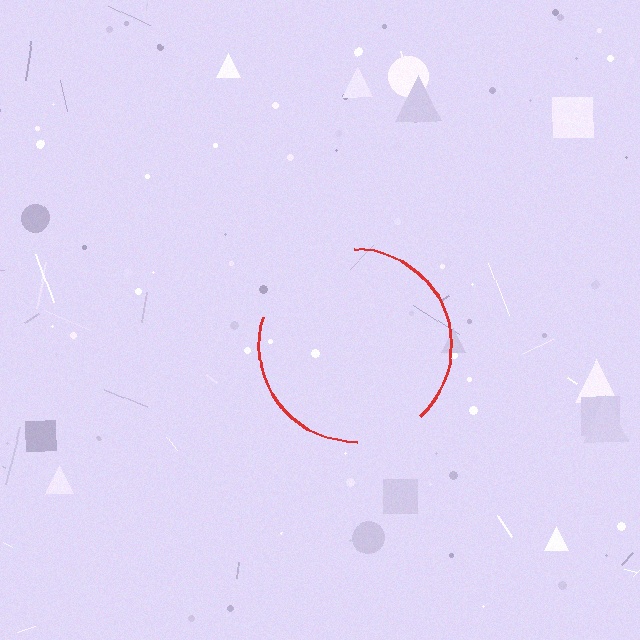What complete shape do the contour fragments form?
The contour fragments form a circle.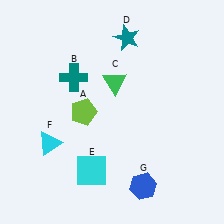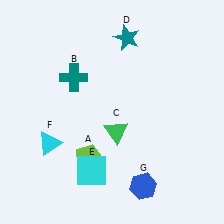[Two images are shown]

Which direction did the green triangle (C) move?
The green triangle (C) moved down.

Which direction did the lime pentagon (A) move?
The lime pentagon (A) moved down.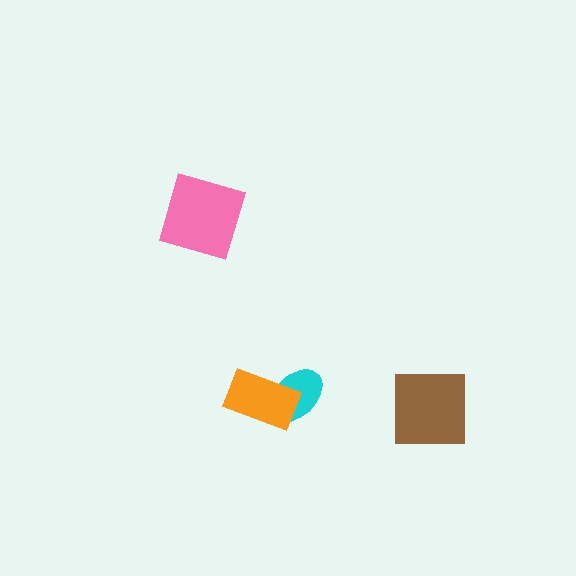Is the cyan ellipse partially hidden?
Yes, it is partially covered by another shape.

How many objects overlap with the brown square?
0 objects overlap with the brown square.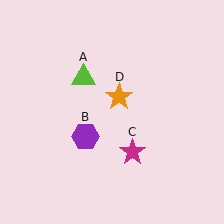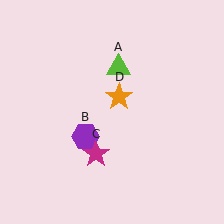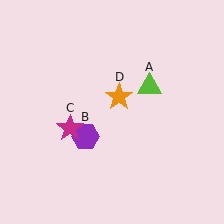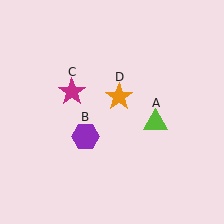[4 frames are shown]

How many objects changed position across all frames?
2 objects changed position: lime triangle (object A), magenta star (object C).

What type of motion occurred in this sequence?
The lime triangle (object A), magenta star (object C) rotated clockwise around the center of the scene.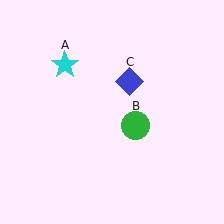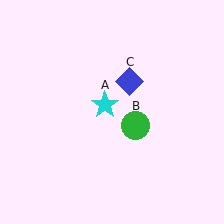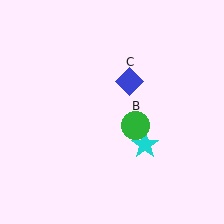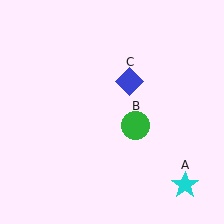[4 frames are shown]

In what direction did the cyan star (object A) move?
The cyan star (object A) moved down and to the right.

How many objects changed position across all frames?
1 object changed position: cyan star (object A).